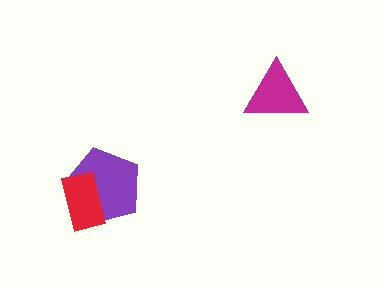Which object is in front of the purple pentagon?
The red rectangle is in front of the purple pentagon.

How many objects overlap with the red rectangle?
1 object overlaps with the red rectangle.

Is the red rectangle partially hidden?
No, no other shape covers it.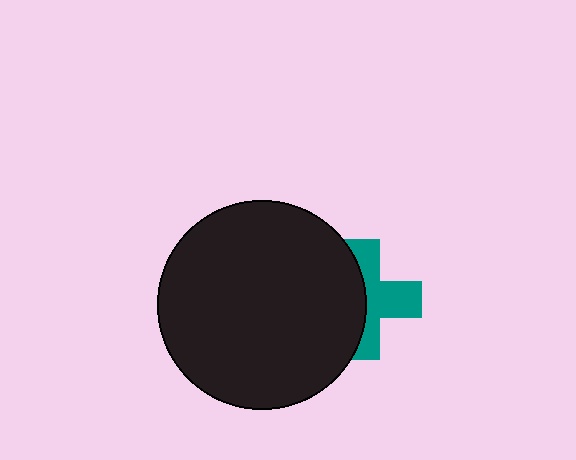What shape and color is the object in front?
The object in front is a black circle.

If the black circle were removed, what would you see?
You would see the complete teal cross.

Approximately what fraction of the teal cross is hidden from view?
Roughly 50% of the teal cross is hidden behind the black circle.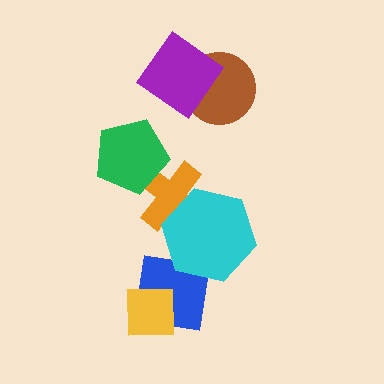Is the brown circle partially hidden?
Yes, it is partially covered by another shape.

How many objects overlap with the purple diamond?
1 object overlaps with the purple diamond.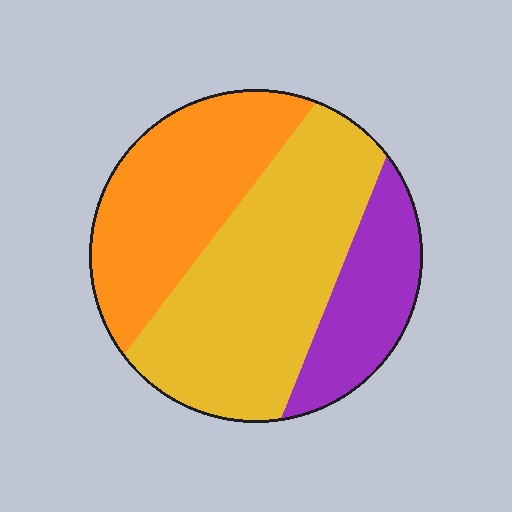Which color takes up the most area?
Yellow, at roughly 50%.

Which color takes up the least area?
Purple, at roughly 20%.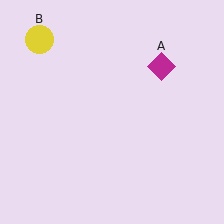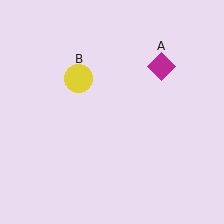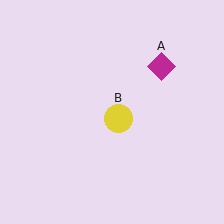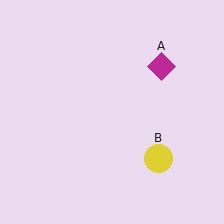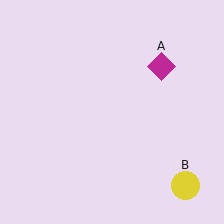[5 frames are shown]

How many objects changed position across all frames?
1 object changed position: yellow circle (object B).